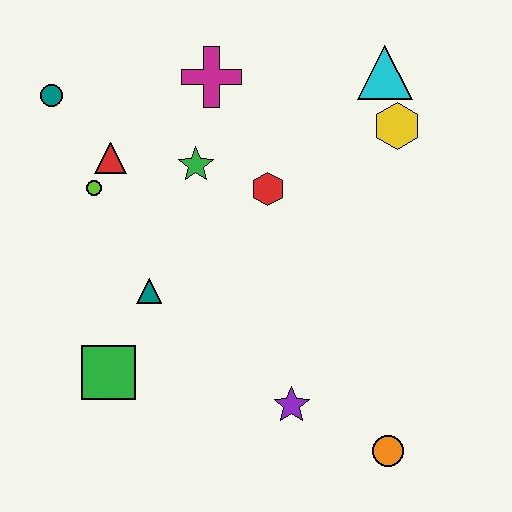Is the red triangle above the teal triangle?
Yes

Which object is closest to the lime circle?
The red triangle is closest to the lime circle.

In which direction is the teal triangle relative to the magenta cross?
The teal triangle is below the magenta cross.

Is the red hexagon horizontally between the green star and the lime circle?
No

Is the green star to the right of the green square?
Yes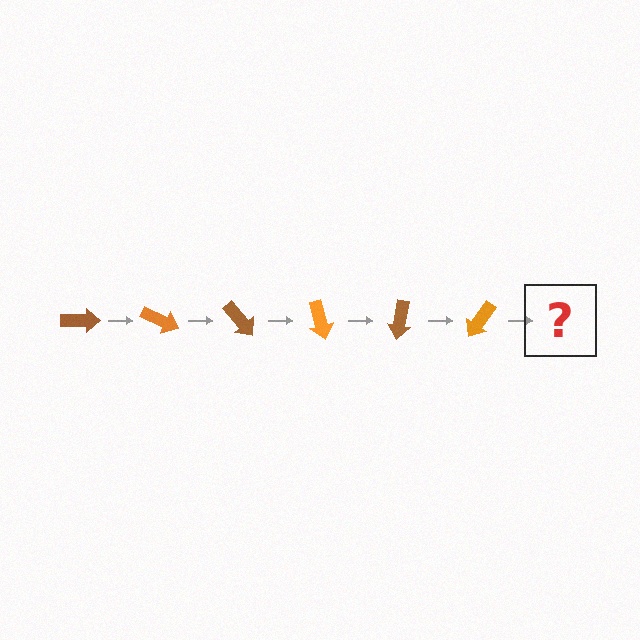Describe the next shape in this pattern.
It should be a brown arrow, rotated 150 degrees from the start.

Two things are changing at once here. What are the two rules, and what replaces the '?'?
The two rules are that it rotates 25 degrees each step and the color cycles through brown and orange. The '?' should be a brown arrow, rotated 150 degrees from the start.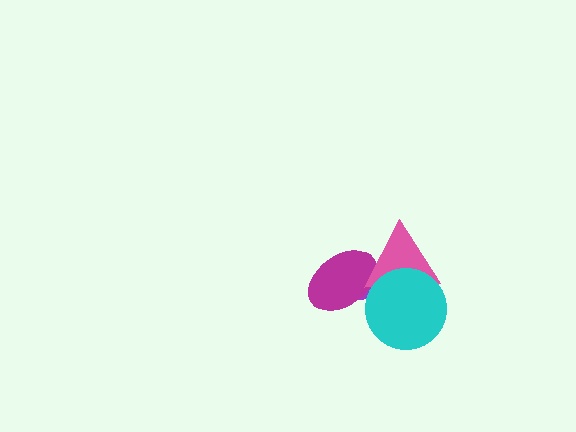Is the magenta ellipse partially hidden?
Yes, it is partially covered by another shape.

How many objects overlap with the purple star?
3 objects overlap with the purple star.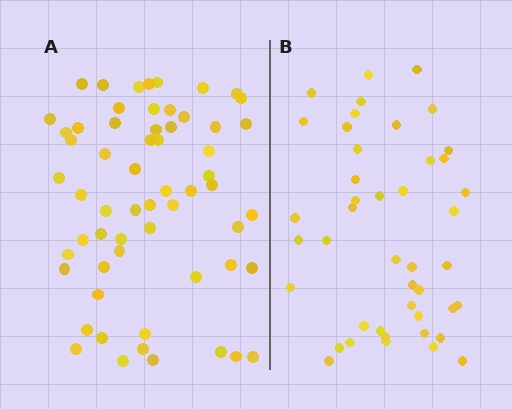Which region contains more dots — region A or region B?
Region A (the left region) has more dots.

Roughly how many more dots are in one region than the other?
Region A has approximately 15 more dots than region B.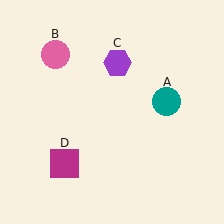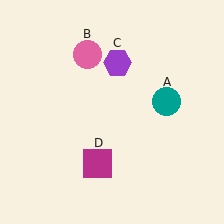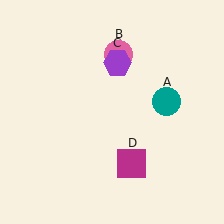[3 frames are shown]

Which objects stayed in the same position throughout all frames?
Teal circle (object A) and purple hexagon (object C) remained stationary.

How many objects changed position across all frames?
2 objects changed position: pink circle (object B), magenta square (object D).